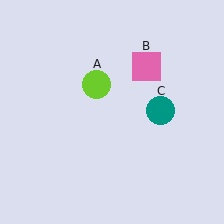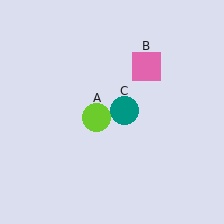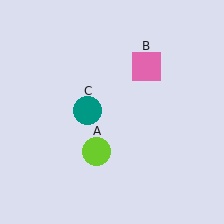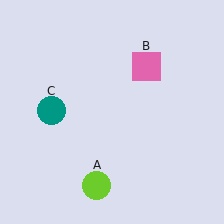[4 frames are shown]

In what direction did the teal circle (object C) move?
The teal circle (object C) moved left.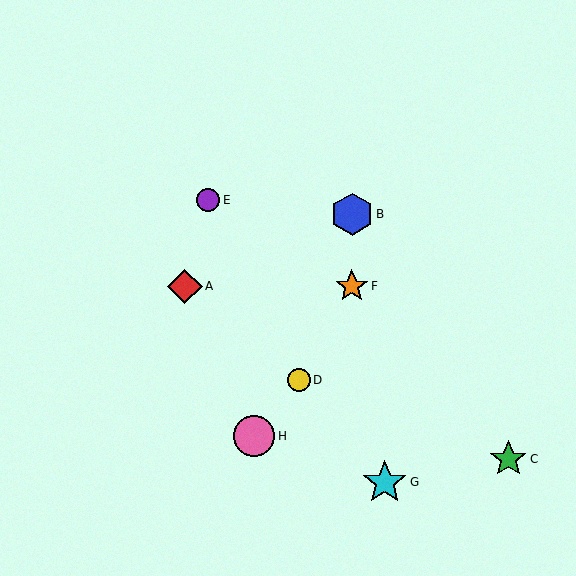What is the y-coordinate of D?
Object D is at y≈380.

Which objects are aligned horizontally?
Objects A, F are aligned horizontally.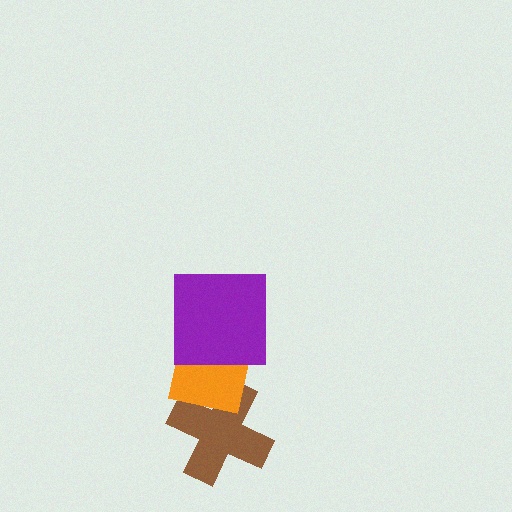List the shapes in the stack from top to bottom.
From top to bottom: the purple square, the orange square, the brown cross.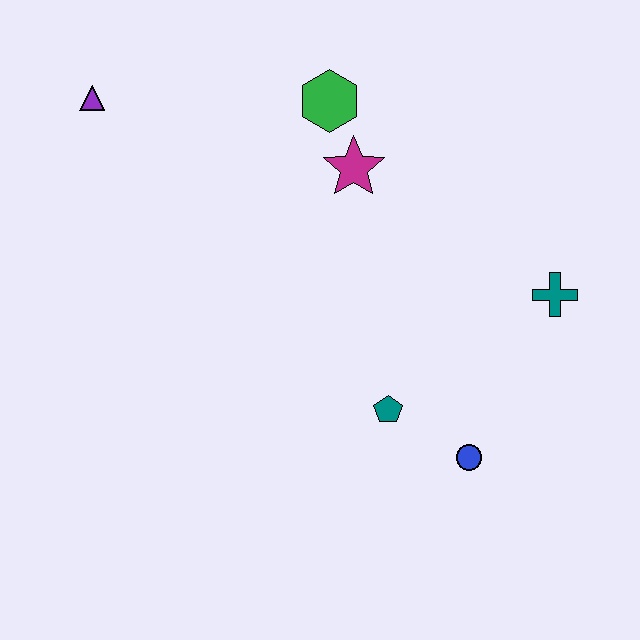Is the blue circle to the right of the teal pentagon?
Yes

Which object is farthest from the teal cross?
The purple triangle is farthest from the teal cross.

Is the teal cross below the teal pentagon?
No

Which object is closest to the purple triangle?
The green hexagon is closest to the purple triangle.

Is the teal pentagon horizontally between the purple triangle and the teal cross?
Yes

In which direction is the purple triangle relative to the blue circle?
The purple triangle is to the left of the blue circle.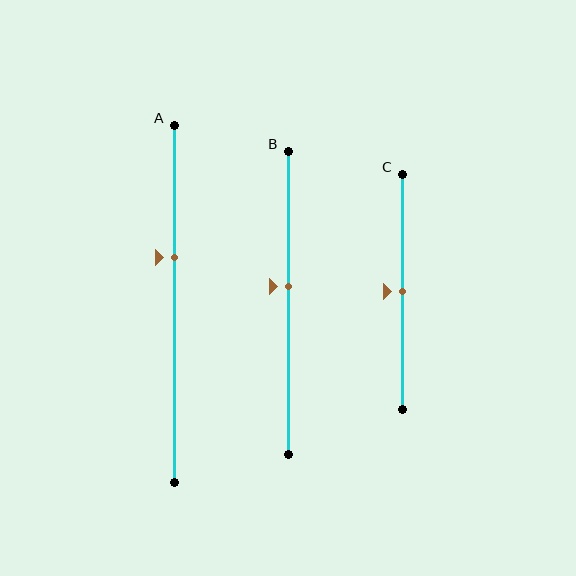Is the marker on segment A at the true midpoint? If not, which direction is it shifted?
No, the marker on segment A is shifted upward by about 13% of the segment length.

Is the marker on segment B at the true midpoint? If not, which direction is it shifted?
No, the marker on segment B is shifted upward by about 5% of the segment length.